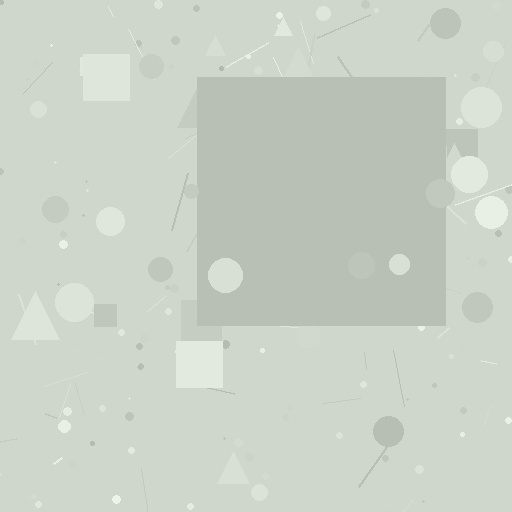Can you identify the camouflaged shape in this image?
The camouflaged shape is a square.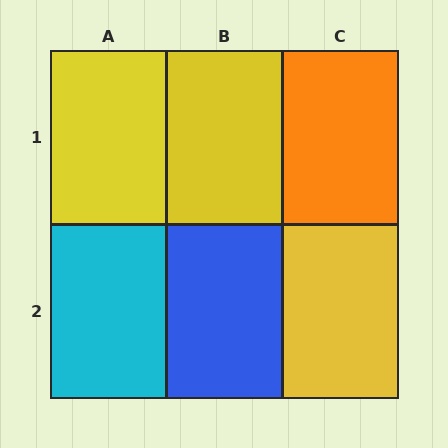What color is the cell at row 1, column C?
Orange.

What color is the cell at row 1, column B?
Yellow.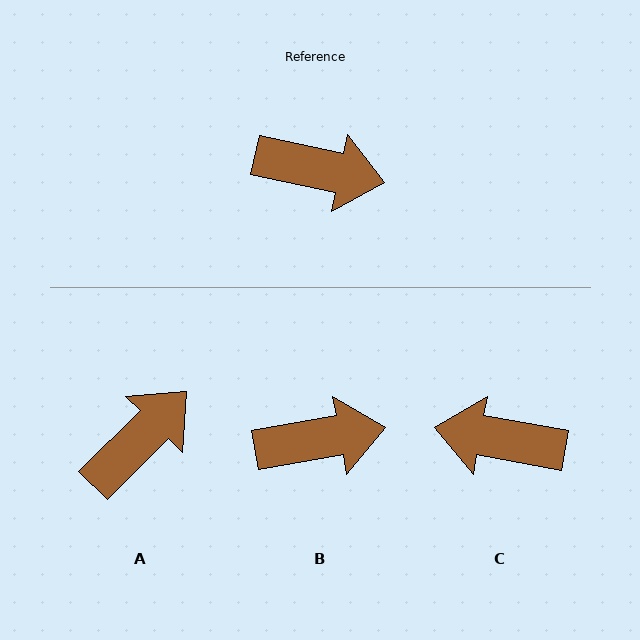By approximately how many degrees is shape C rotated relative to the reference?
Approximately 178 degrees clockwise.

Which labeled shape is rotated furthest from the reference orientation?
C, about 178 degrees away.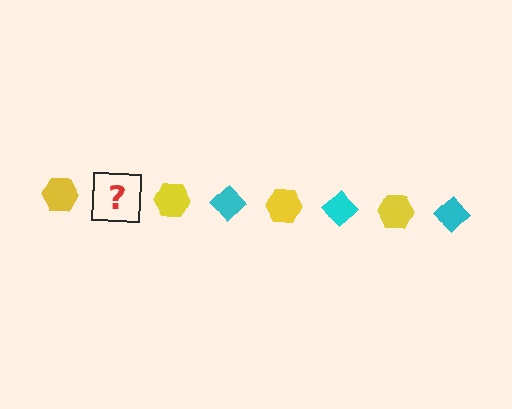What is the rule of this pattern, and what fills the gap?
The rule is that the pattern alternates between yellow hexagon and cyan diamond. The gap should be filled with a cyan diamond.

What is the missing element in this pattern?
The missing element is a cyan diamond.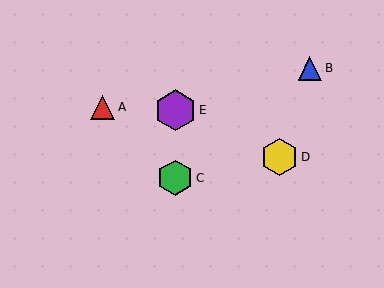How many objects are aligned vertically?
2 objects (C, E) are aligned vertically.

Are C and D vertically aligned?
No, C is at x≈175 and D is at x≈280.